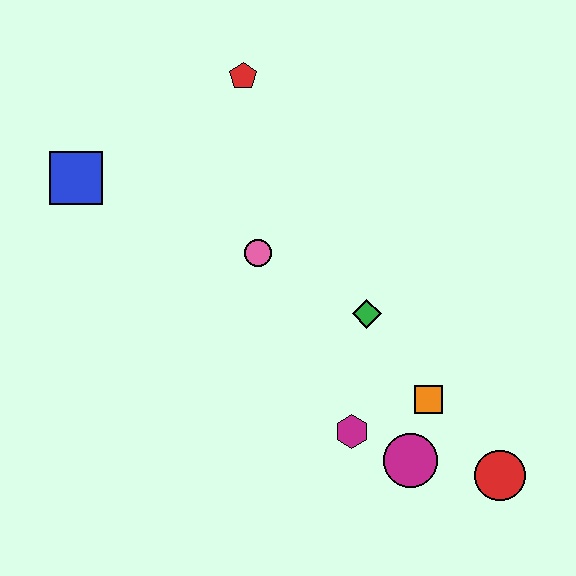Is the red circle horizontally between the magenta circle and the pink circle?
No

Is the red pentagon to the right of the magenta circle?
No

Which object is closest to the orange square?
The magenta circle is closest to the orange square.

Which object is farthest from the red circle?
The blue square is farthest from the red circle.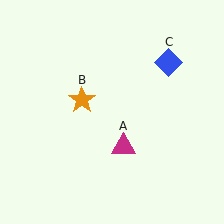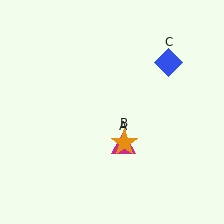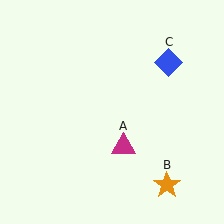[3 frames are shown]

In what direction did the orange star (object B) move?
The orange star (object B) moved down and to the right.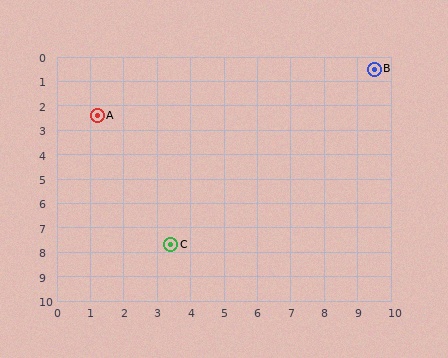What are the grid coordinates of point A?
Point A is at approximately (1.2, 2.4).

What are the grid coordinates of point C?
Point C is at approximately (3.4, 7.7).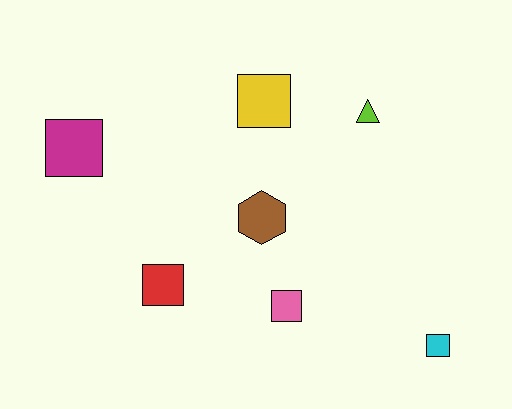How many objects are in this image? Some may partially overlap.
There are 7 objects.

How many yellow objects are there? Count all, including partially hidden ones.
There is 1 yellow object.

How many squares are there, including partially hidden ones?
There are 5 squares.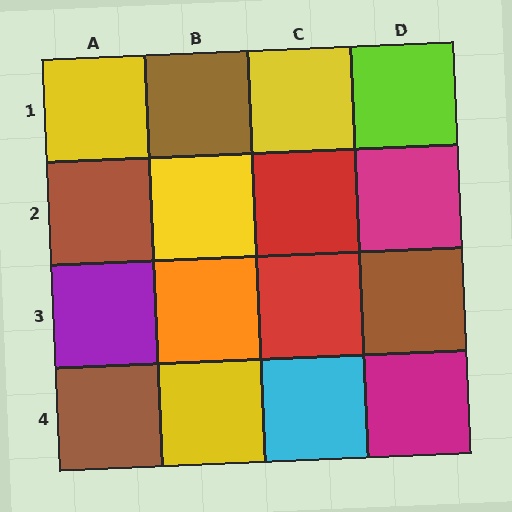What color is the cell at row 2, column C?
Red.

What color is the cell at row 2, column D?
Magenta.